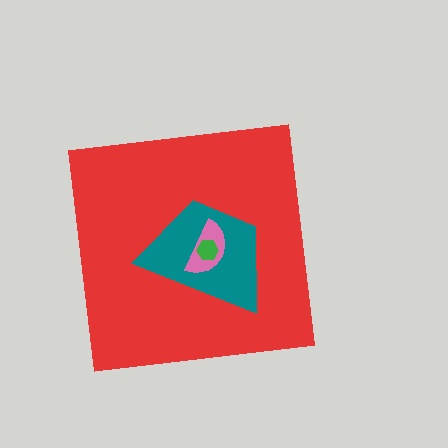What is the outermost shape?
The red square.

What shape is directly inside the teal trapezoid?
The pink semicircle.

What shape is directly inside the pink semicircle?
The green hexagon.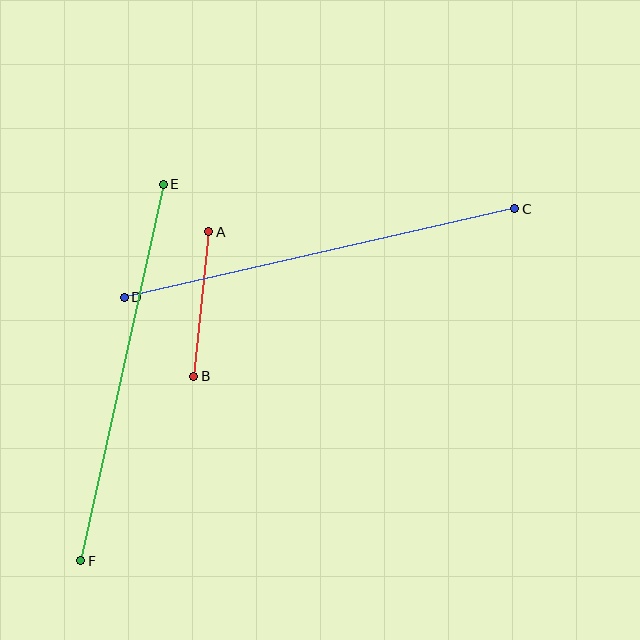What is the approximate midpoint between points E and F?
The midpoint is at approximately (122, 373) pixels.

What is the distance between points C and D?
The distance is approximately 401 pixels.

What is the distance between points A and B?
The distance is approximately 145 pixels.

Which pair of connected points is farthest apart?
Points C and D are farthest apart.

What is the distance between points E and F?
The distance is approximately 385 pixels.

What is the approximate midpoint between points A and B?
The midpoint is at approximately (201, 304) pixels.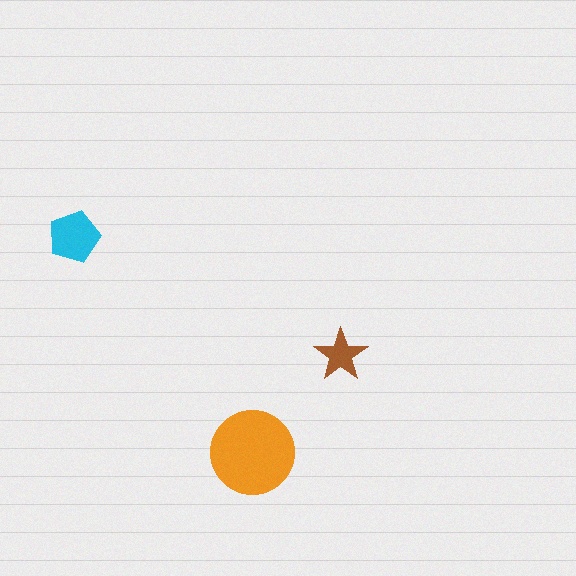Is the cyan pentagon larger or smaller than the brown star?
Larger.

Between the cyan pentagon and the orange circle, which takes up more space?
The orange circle.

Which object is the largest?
The orange circle.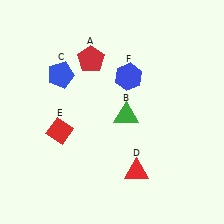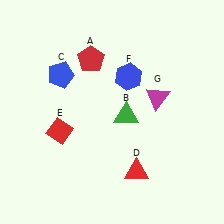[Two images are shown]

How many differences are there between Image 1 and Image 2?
There is 1 difference between the two images.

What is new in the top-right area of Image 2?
A magenta triangle (G) was added in the top-right area of Image 2.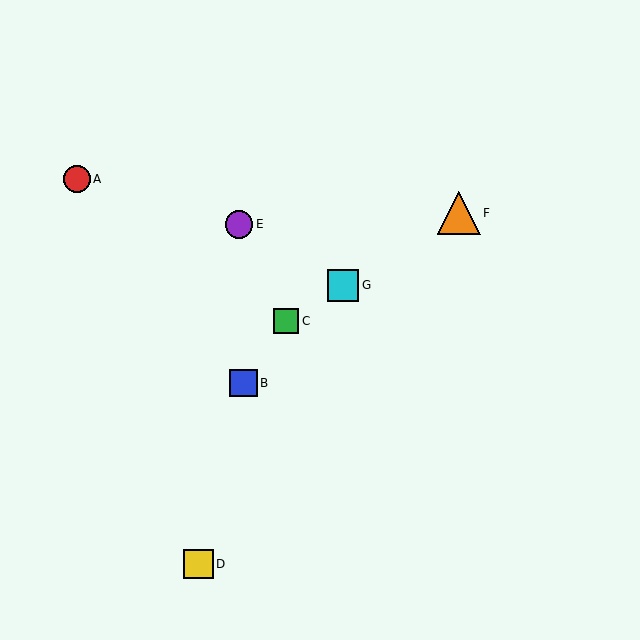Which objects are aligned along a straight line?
Objects C, F, G are aligned along a straight line.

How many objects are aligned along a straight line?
3 objects (C, F, G) are aligned along a straight line.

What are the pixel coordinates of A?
Object A is at (77, 179).